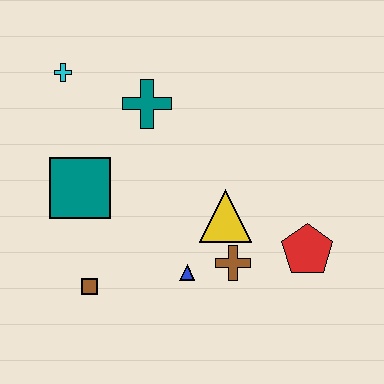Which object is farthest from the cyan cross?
The red pentagon is farthest from the cyan cross.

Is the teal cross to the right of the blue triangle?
No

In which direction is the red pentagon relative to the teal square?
The red pentagon is to the right of the teal square.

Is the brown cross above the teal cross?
No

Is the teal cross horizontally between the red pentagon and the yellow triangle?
No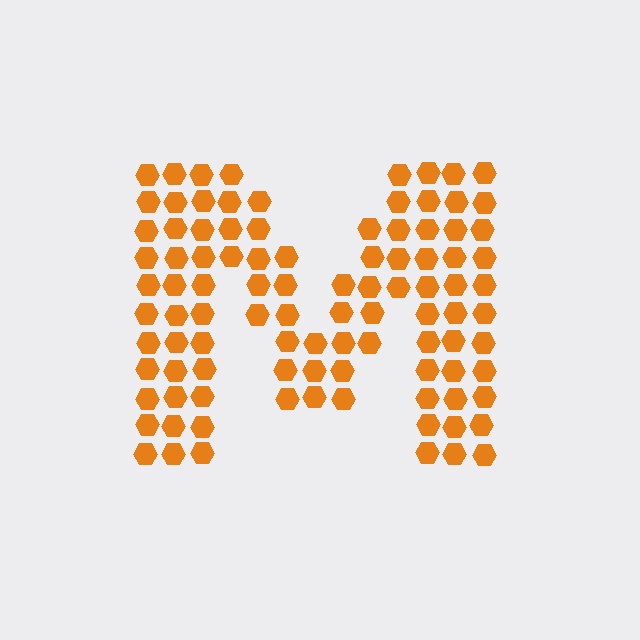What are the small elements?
The small elements are hexagons.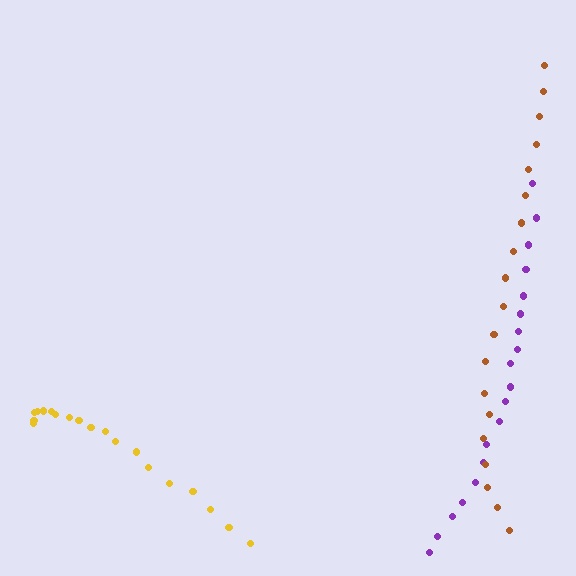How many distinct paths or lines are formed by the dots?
There are 3 distinct paths.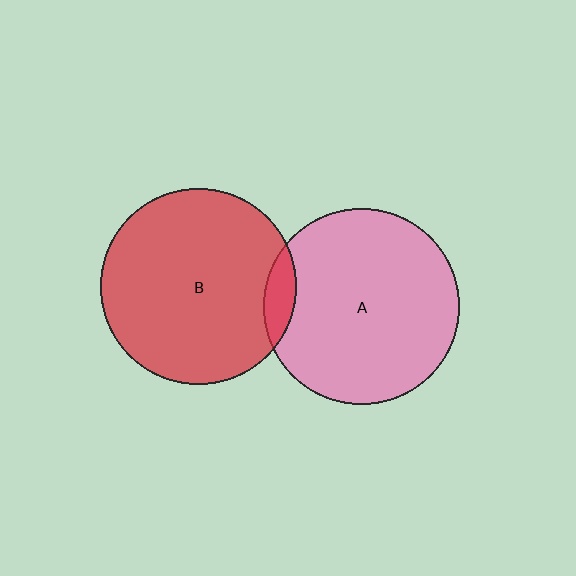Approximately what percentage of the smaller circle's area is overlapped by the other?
Approximately 10%.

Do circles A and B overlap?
Yes.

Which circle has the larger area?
Circle B (red).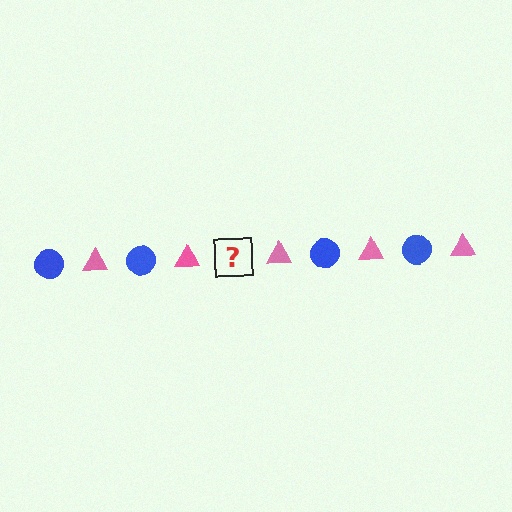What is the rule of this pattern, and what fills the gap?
The rule is that the pattern alternates between blue circle and pink triangle. The gap should be filled with a blue circle.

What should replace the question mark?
The question mark should be replaced with a blue circle.